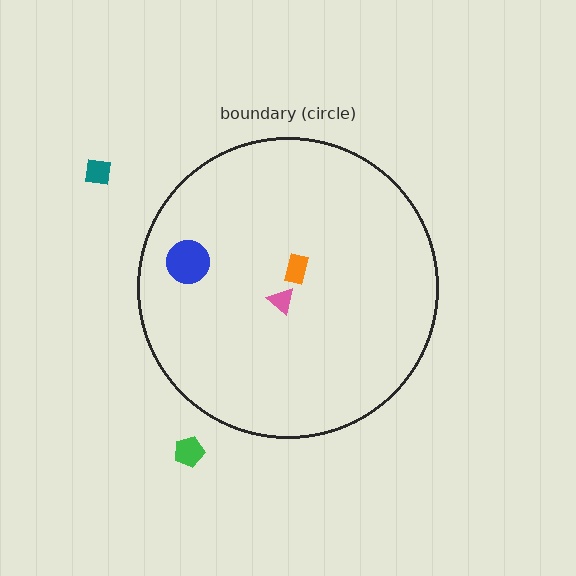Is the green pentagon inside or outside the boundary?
Outside.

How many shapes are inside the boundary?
3 inside, 2 outside.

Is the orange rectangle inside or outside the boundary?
Inside.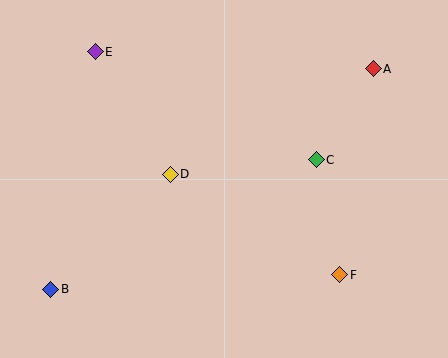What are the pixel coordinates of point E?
Point E is at (95, 52).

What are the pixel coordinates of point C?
Point C is at (316, 160).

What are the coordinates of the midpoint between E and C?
The midpoint between E and C is at (206, 106).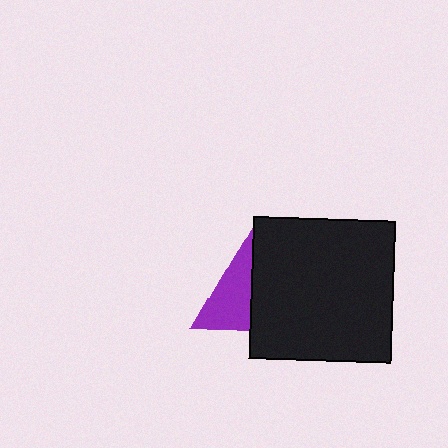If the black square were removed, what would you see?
You would see the complete purple triangle.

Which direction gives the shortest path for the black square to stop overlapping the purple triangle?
Moving right gives the shortest separation.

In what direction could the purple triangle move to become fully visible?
The purple triangle could move left. That would shift it out from behind the black square entirely.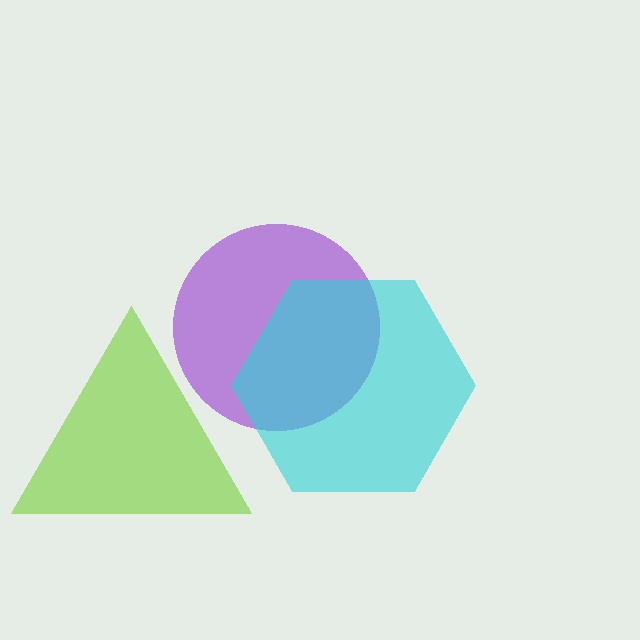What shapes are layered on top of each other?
The layered shapes are: a purple circle, a lime triangle, a cyan hexagon.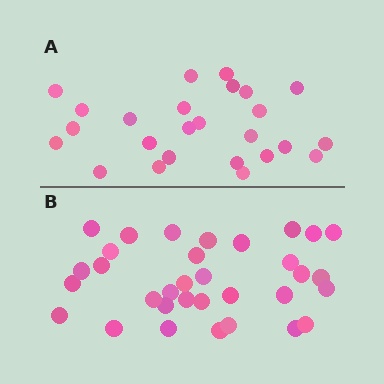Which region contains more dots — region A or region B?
Region B (the bottom region) has more dots.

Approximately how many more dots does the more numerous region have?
Region B has roughly 8 or so more dots than region A.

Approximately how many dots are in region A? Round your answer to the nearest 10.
About 20 dots. (The exact count is 25, which rounds to 20.)